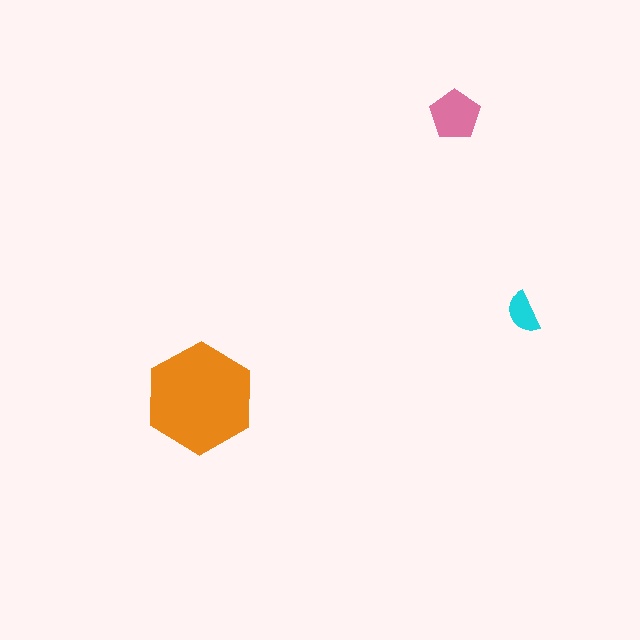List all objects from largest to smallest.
The orange hexagon, the pink pentagon, the cyan semicircle.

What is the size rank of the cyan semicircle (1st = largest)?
3rd.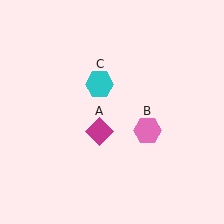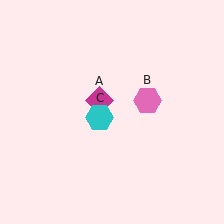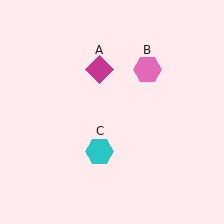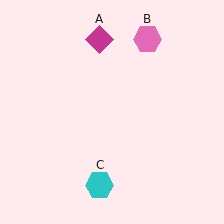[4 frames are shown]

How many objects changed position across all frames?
3 objects changed position: magenta diamond (object A), pink hexagon (object B), cyan hexagon (object C).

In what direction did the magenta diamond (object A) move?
The magenta diamond (object A) moved up.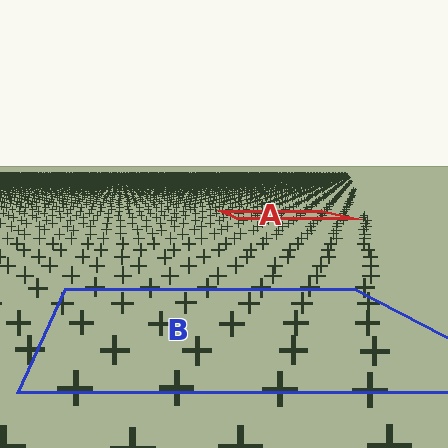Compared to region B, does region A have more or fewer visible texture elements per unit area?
Region A has more texture elements per unit area — they are packed more densely because it is farther away.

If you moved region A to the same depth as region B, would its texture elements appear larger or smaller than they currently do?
They would appear larger. At a closer depth, the same texture elements are projected at a bigger on-screen size.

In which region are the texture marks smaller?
The texture marks are smaller in region A, because it is farther away.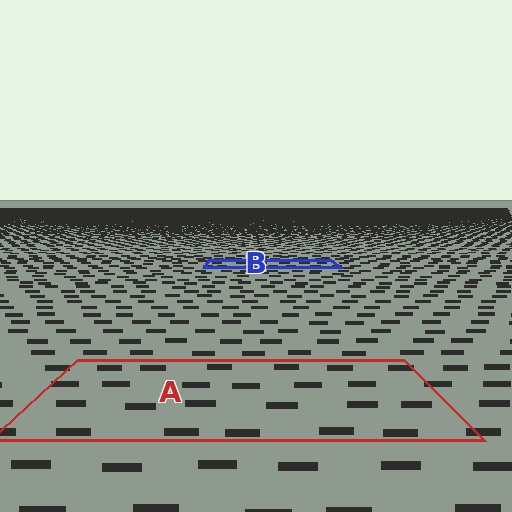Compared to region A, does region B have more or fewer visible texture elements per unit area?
Region B has more texture elements per unit area — they are packed more densely because it is farther away.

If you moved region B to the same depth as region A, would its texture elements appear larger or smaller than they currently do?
They would appear larger. At a closer depth, the same texture elements are projected at a bigger on-screen size.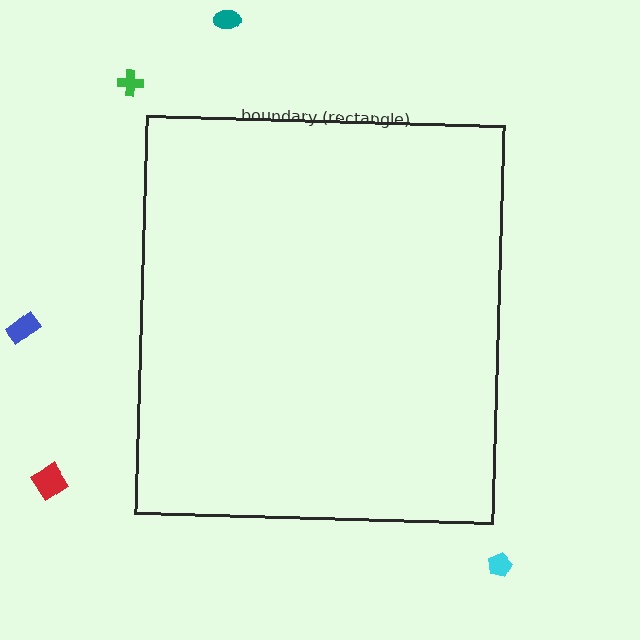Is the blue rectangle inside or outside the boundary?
Outside.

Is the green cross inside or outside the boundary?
Outside.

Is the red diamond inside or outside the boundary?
Outside.